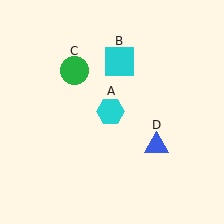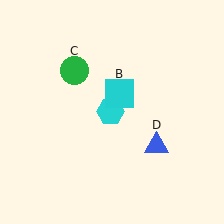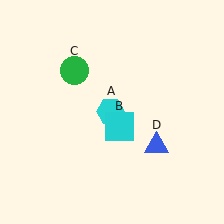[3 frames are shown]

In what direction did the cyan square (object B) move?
The cyan square (object B) moved down.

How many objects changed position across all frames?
1 object changed position: cyan square (object B).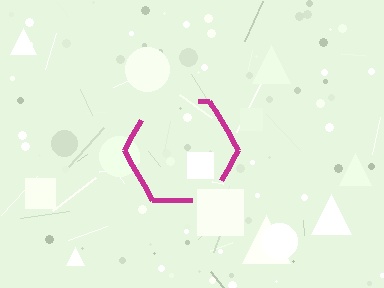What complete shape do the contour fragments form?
The contour fragments form a hexagon.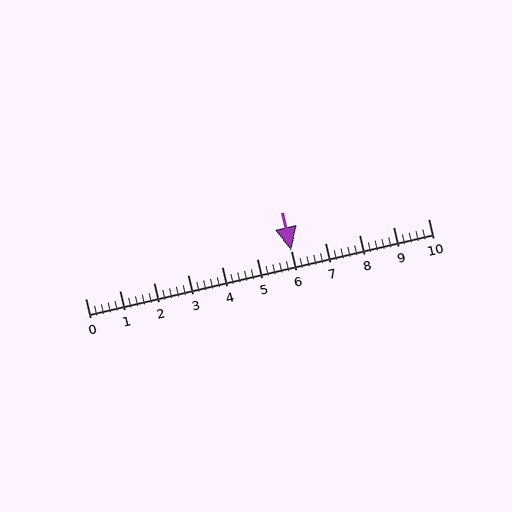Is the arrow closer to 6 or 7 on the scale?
The arrow is closer to 6.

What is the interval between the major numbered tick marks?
The major tick marks are spaced 1 units apart.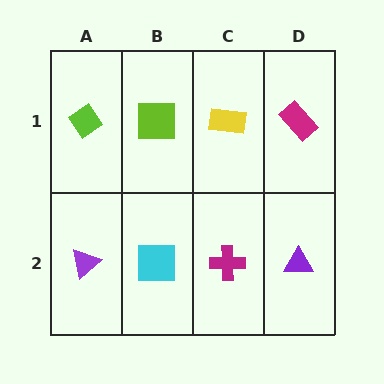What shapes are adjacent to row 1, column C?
A magenta cross (row 2, column C), a lime square (row 1, column B), a magenta rectangle (row 1, column D).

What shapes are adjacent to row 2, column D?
A magenta rectangle (row 1, column D), a magenta cross (row 2, column C).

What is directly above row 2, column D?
A magenta rectangle.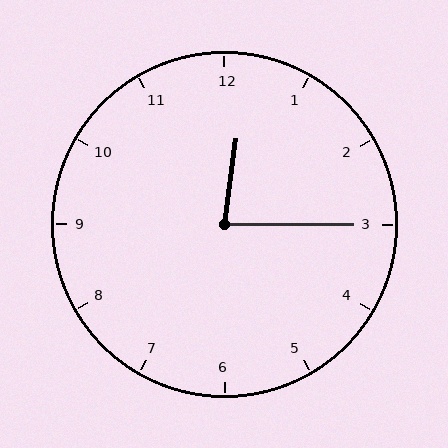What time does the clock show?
12:15.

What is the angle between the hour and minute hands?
Approximately 82 degrees.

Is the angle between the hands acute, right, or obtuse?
It is acute.